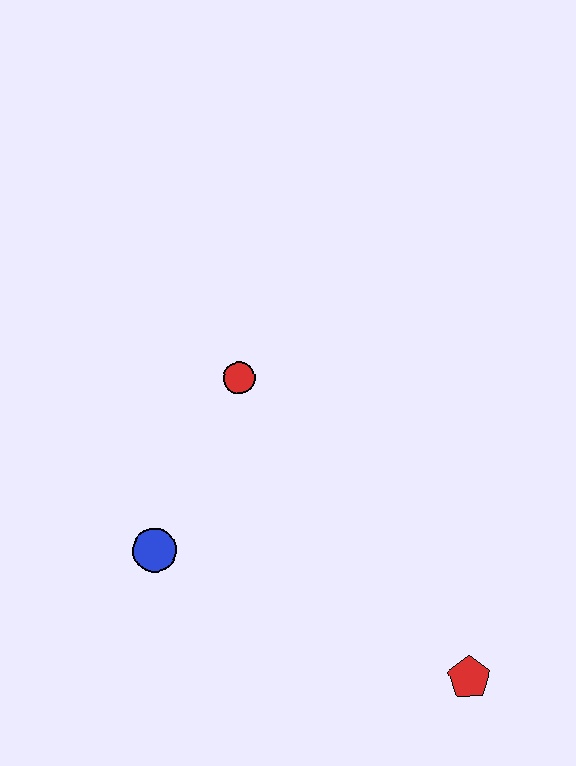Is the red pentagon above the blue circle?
No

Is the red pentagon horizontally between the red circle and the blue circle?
No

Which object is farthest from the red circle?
The red pentagon is farthest from the red circle.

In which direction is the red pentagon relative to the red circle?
The red pentagon is below the red circle.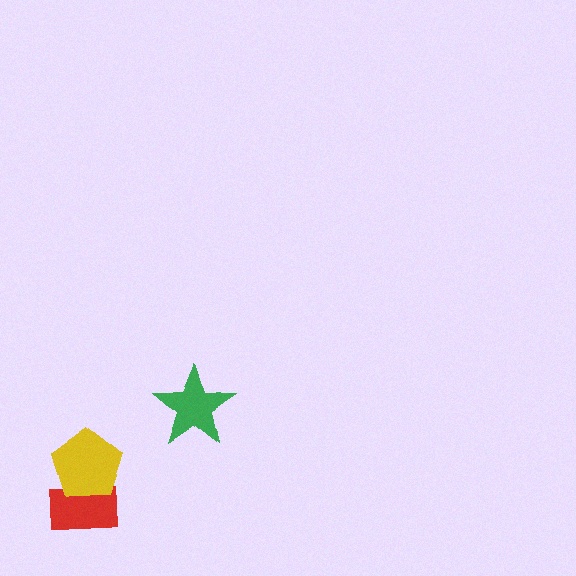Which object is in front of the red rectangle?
The yellow pentagon is in front of the red rectangle.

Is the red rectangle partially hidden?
Yes, it is partially covered by another shape.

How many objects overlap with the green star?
0 objects overlap with the green star.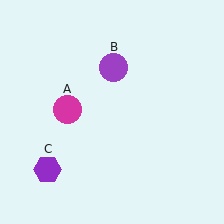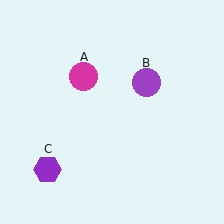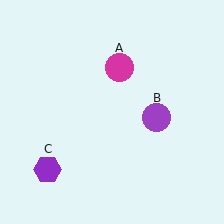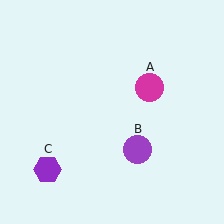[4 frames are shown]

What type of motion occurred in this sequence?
The magenta circle (object A), purple circle (object B) rotated clockwise around the center of the scene.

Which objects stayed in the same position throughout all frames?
Purple hexagon (object C) remained stationary.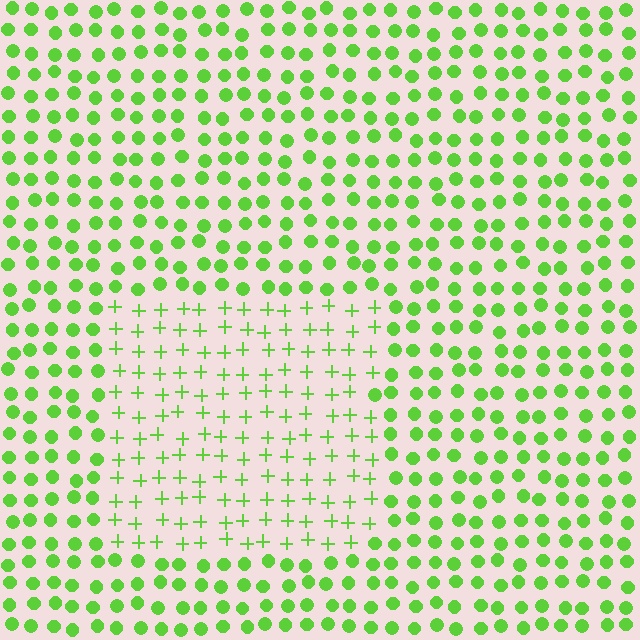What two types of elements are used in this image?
The image uses plus signs inside the rectangle region and circles outside it.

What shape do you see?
I see a rectangle.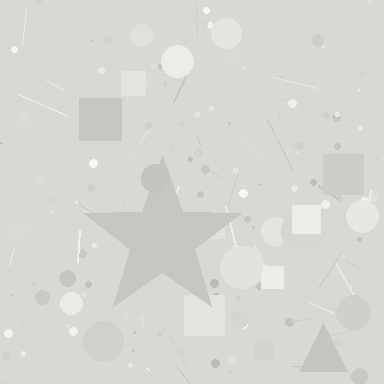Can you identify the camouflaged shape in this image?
The camouflaged shape is a star.